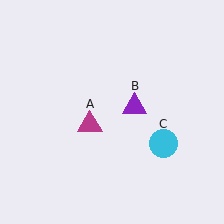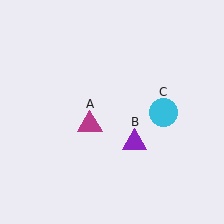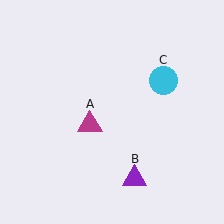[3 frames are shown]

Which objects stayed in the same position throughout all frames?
Magenta triangle (object A) remained stationary.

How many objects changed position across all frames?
2 objects changed position: purple triangle (object B), cyan circle (object C).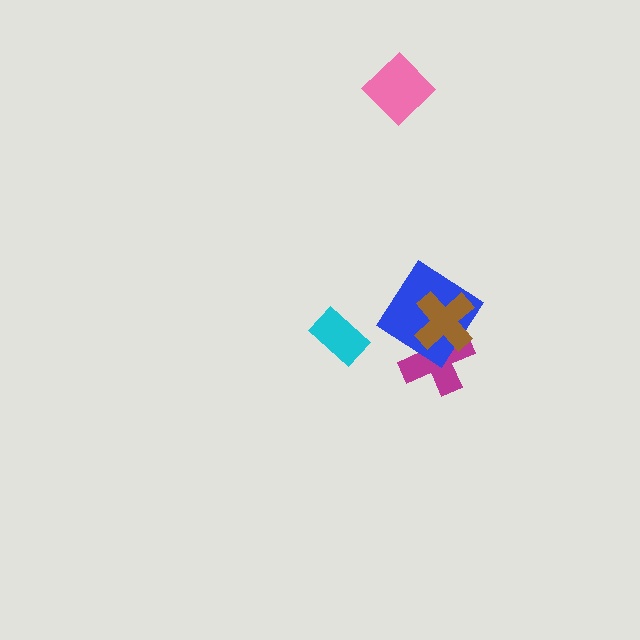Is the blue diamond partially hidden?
Yes, it is partially covered by another shape.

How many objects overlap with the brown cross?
2 objects overlap with the brown cross.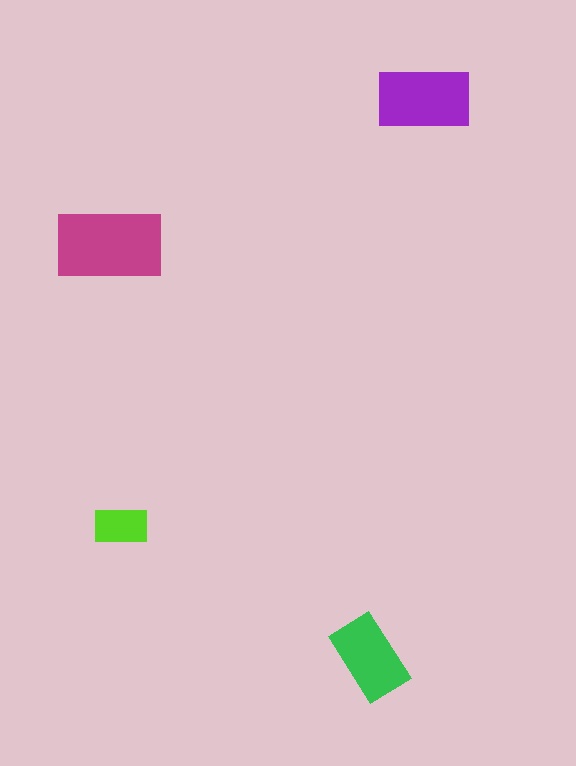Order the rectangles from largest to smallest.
the magenta one, the purple one, the green one, the lime one.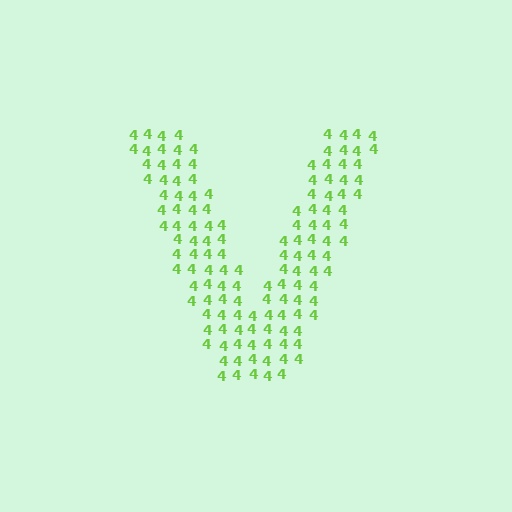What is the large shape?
The large shape is the letter V.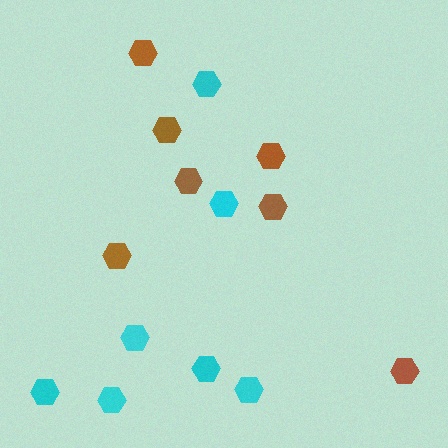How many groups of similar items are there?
There are 2 groups: one group of cyan hexagons (7) and one group of brown hexagons (7).